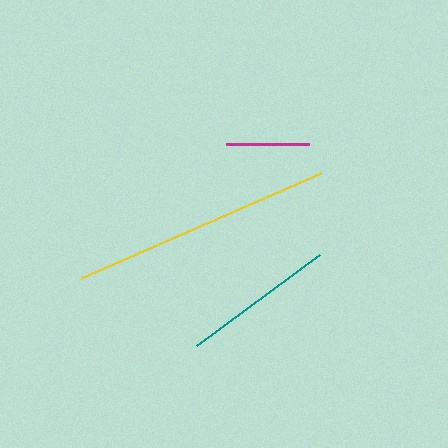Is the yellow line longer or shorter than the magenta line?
The yellow line is longer than the magenta line.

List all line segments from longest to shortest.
From longest to shortest: yellow, teal, magenta.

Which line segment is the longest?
The yellow line is the longest at approximately 262 pixels.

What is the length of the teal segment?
The teal segment is approximately 153 pixels long.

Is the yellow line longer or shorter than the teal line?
The yellow line is longer than the teal line.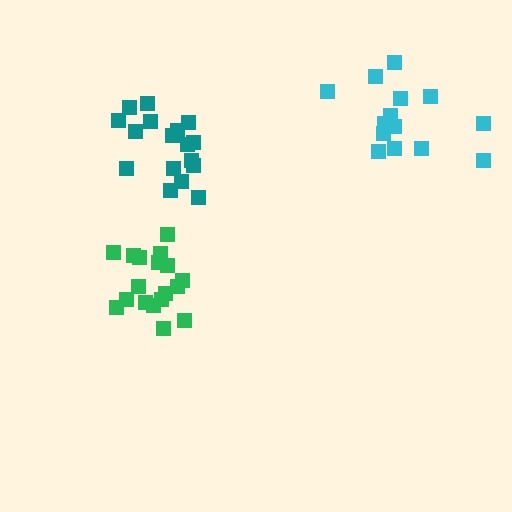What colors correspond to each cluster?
The clusters are colored: cyan, teal, green.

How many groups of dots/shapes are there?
There are 3 groups.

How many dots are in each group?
Group 1: 14 dots, Group 2: 17 dots, Group 3: 18 dots (49 total).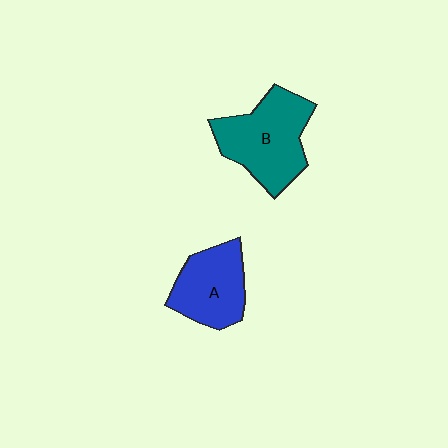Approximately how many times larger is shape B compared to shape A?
Approximately 1.3 times.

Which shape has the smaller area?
Shape A (blue).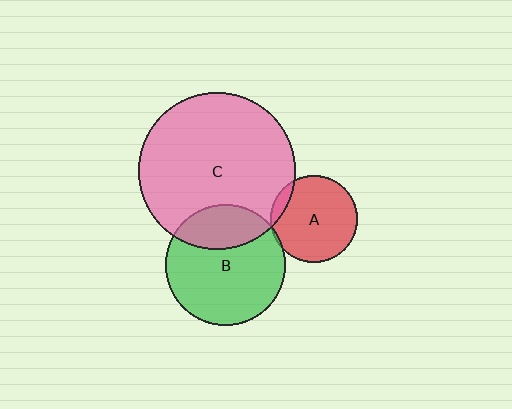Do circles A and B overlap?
Yes.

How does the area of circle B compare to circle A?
Approximately 1.9 times.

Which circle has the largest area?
Circle C (pink).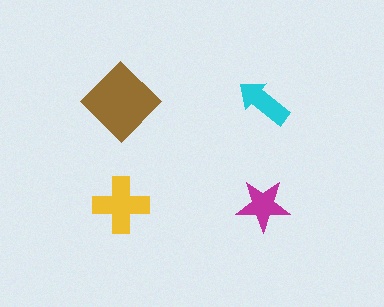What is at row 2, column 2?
A magenta star.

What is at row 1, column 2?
A cyan arrow.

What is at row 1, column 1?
A brown diamond.